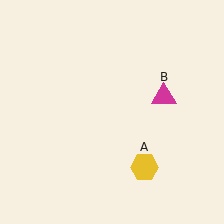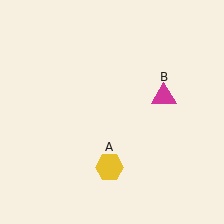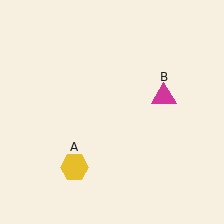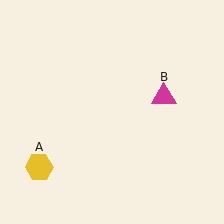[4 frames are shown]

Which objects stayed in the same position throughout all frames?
Magenta triangle (object B) remained stationary.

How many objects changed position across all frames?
1 object changed position: yellow hexagon (object A).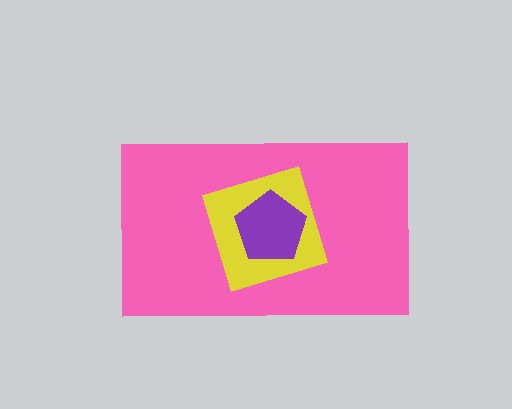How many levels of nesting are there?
3.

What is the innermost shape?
The purple pentagon.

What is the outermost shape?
The pink rectangle.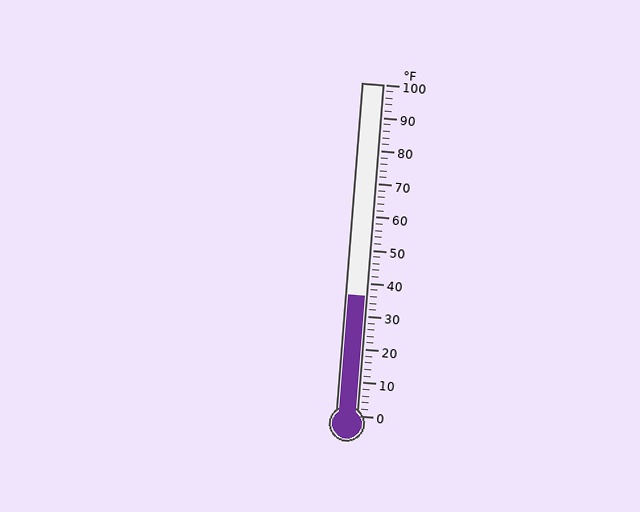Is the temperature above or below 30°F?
The temperature is above 30°F.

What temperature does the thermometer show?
The thermometer shows approximately 36°F.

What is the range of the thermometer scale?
The thermometer scale ranges from 0°F to 100°F.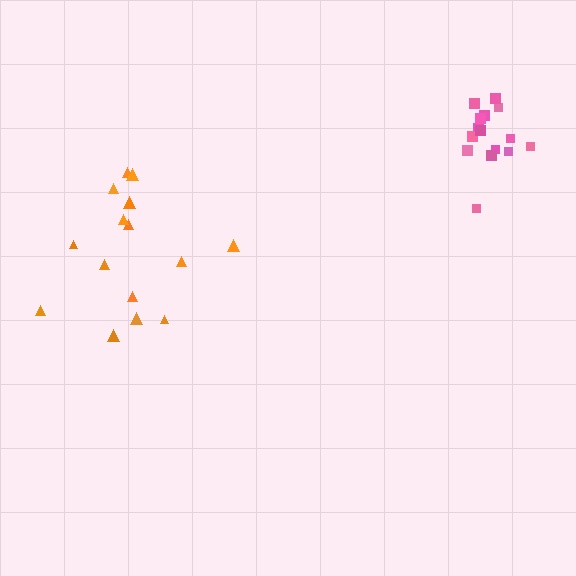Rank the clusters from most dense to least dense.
pink, orange.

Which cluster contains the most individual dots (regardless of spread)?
Orange (16).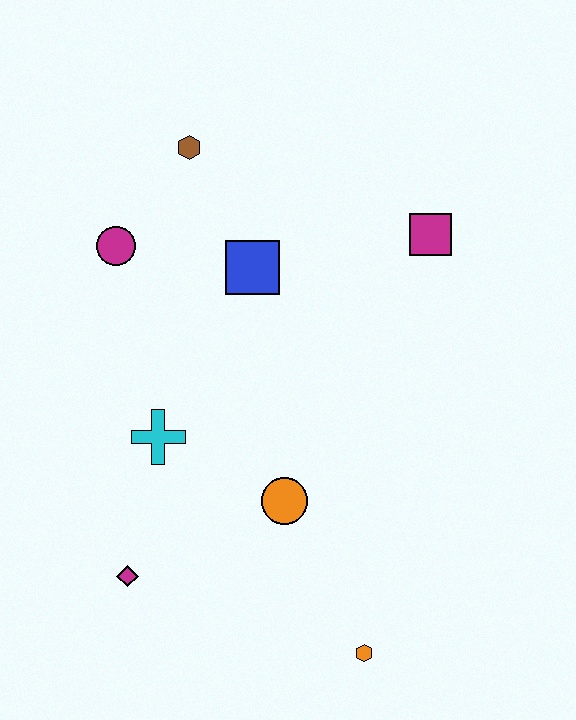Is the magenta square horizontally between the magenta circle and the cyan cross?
No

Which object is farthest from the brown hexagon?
The orange hexagon is farthest from the brown hexagon.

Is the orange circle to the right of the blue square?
Yes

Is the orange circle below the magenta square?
Yes